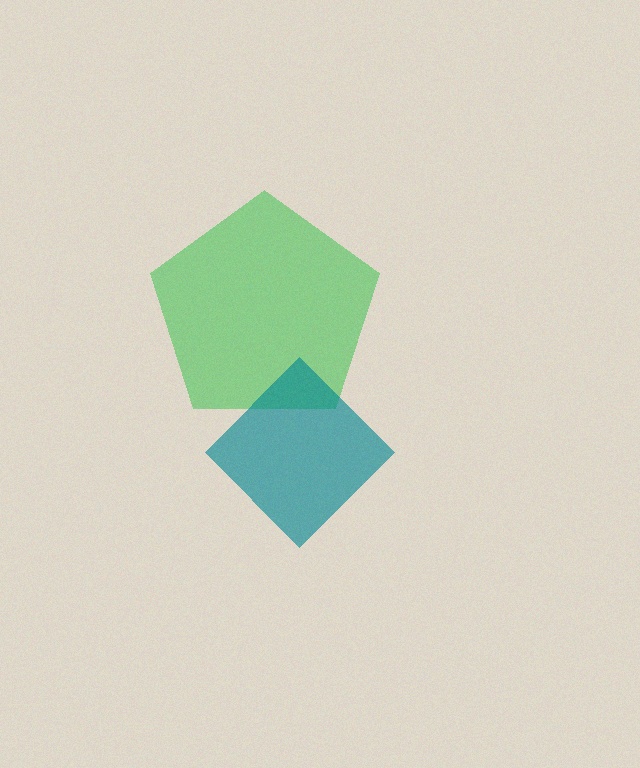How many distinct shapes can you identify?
There are 2 distinct shapes: a green pentagon, a teal diamond.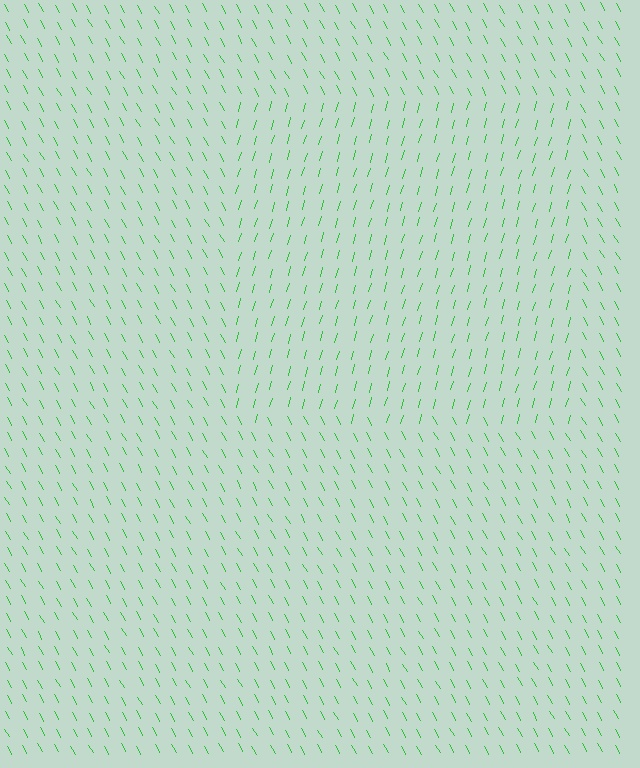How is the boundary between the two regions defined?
The boundary is defined purely by a change in line orientation (approximately 45 degrees difference). All lines are the same color and thickness.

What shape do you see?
I see a rectangle.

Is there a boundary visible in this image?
Yes, there is a texture boundary formed by a change in line orientation.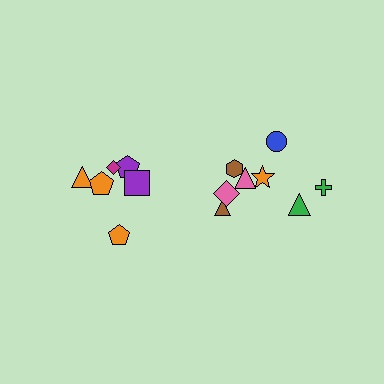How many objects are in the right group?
There are 8 objects.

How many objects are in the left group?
There are 6 objects.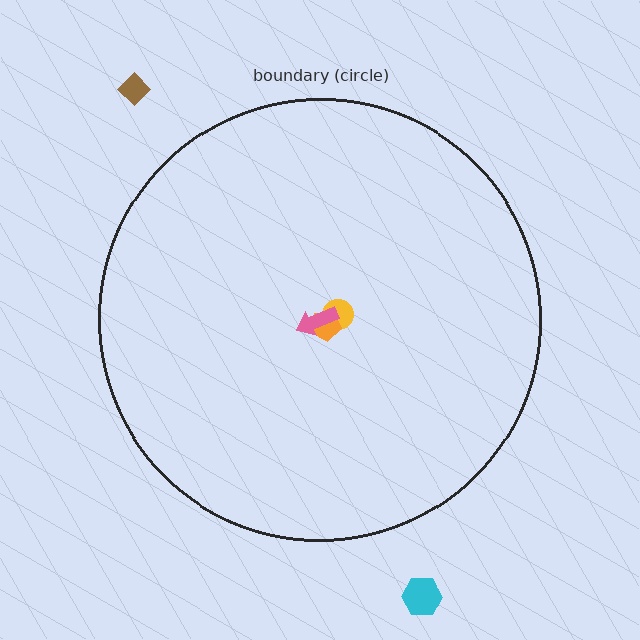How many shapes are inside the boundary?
3 inside, 2 outside.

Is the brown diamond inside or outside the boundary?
Outside.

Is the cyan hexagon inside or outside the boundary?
Outside.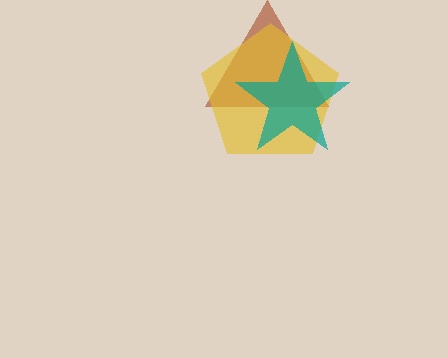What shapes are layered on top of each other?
The layered shapes are: a brown triangle, a yellow pentagon, a teal star.